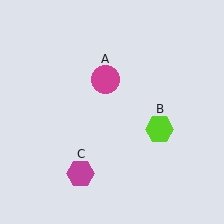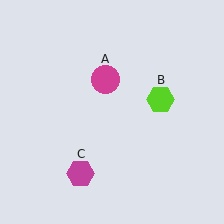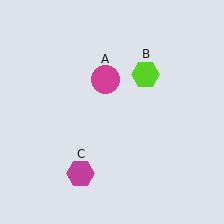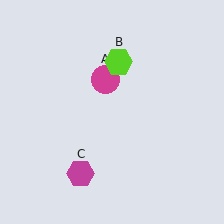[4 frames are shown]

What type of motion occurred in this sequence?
The lime hexagon (object B) rotated counterclockwise around the center of the scene.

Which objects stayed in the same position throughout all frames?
Magenta circle (object A) and magenta hexagon (object C) remained stationary.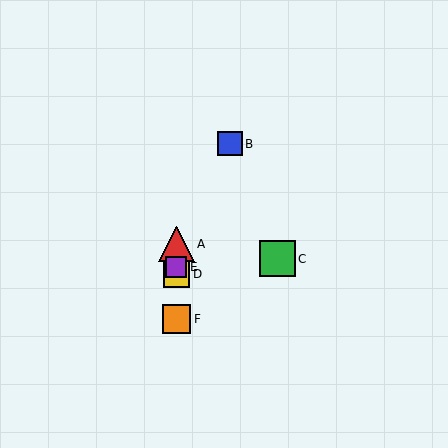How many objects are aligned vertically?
4 objects (A, D, E, F) are aligned vertically.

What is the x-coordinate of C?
Object C is at x≈277.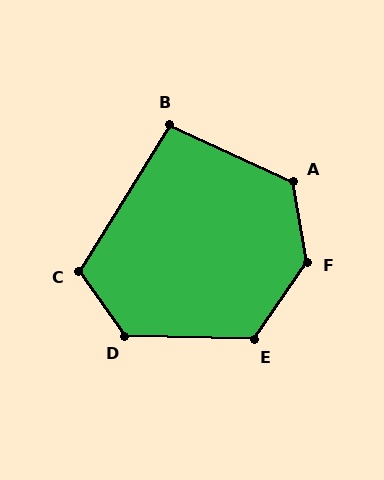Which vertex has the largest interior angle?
F, at approximately 136 degrees.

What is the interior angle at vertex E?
Approximately 123 degrees (obtuse).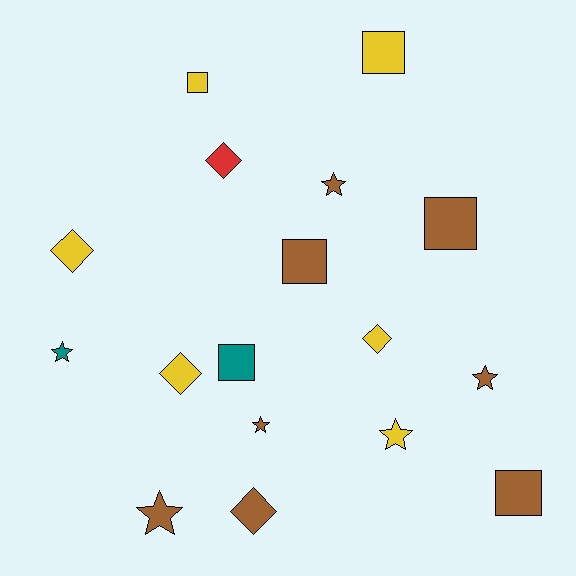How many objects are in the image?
There are 17 objects.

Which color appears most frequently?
Brown, with 8 objects.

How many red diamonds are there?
There is 1 red diamond.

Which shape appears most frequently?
Star, with 6 objects.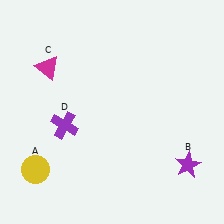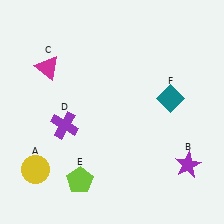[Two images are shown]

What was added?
A lime pentagon (E), a teal diamond (F) were added in Image 2.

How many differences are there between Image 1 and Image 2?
There are 2 differences between the two images.